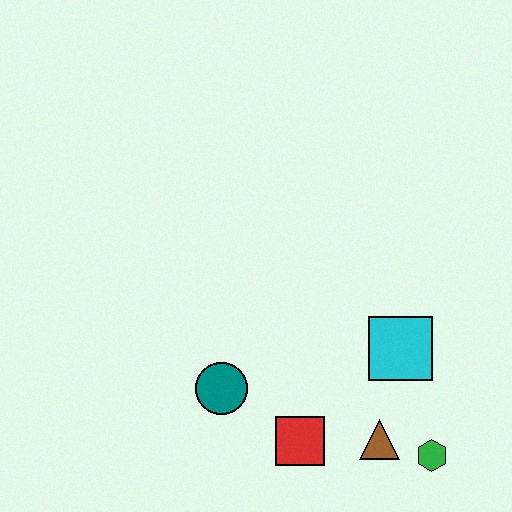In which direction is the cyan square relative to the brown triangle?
The cyan square is above the brown triangle.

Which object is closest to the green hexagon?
The brown triangle is closest to the green hexagon.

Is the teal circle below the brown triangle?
No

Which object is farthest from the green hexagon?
The teal circle is farthest from the green hexagon.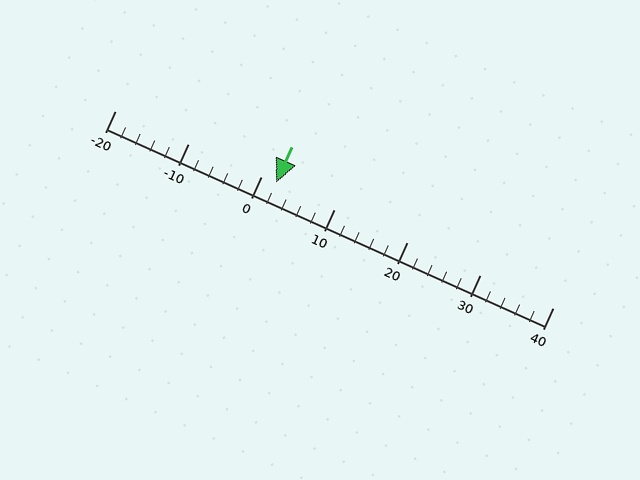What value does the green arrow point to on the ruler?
The green arrow points to approximately 2.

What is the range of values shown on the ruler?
The ruler shows values from -20 to 40.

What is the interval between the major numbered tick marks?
The major tick marks are spaced 10 units apart.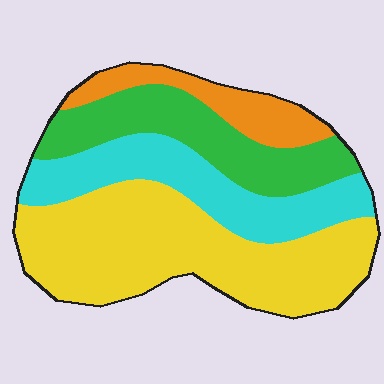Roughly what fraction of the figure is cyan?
Cyan takes up about one quarter (1/4) of the figure.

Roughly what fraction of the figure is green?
Green takes up about one fifth (1/5) of the figure.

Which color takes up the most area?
Yellow, at roughly 45%.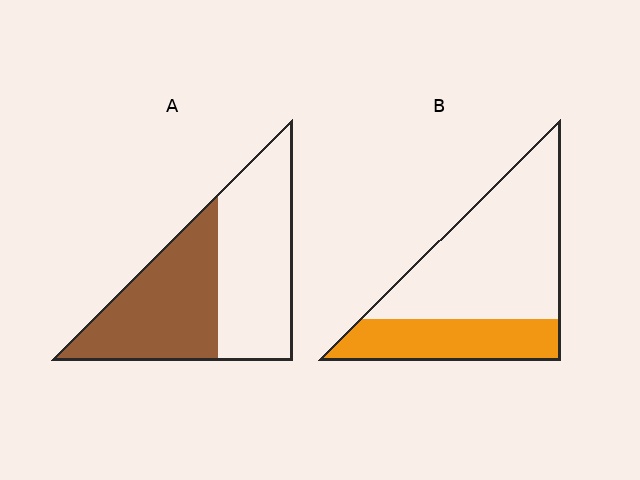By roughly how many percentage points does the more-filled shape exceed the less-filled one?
By roughly 15 percentage points (A over B).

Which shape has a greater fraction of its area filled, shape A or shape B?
Shape A.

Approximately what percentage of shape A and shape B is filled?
A is approximately 50% and B is approximately 30%.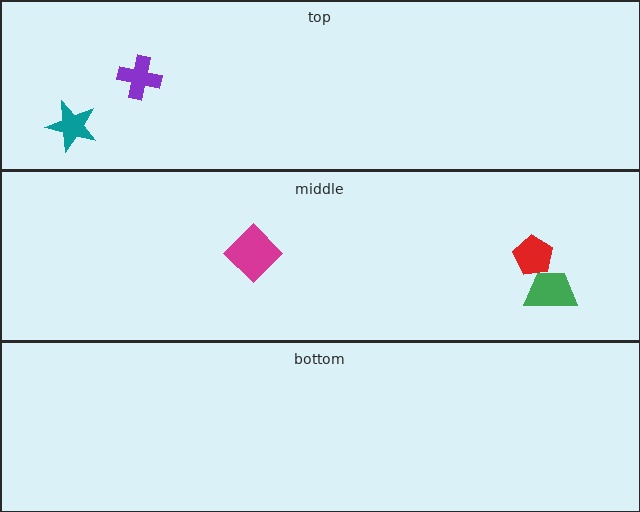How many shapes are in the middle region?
3.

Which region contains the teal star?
The top region.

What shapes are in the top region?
The purple cross, the teal star.